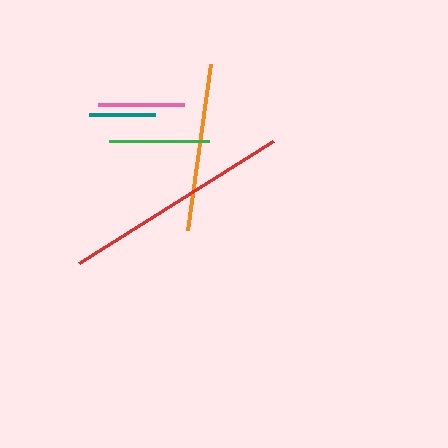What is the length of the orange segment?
The orange segment is approximately 168 pixels long.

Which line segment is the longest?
The red line is the longest at approximately 228 pixels.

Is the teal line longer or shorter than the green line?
The green line is longer than the teal line.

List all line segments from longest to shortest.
From longest to shortest: red, orange, green, pink, teal.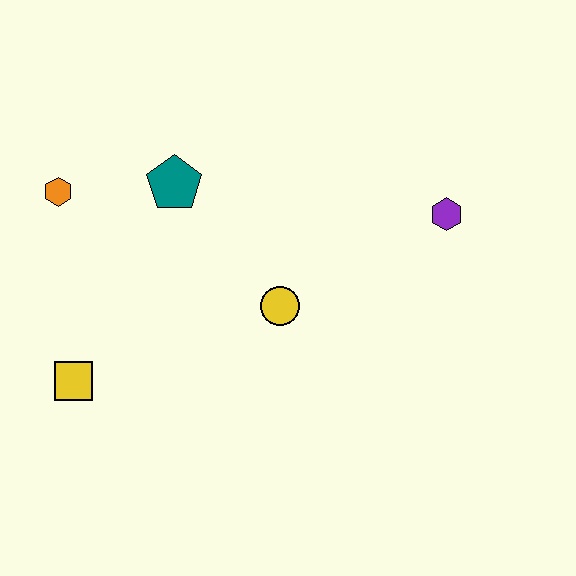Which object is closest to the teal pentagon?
The orange hexagon is closest to the teal pentagon.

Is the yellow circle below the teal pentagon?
Yes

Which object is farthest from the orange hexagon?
The purple hexagon is farthest from the orange hexagon.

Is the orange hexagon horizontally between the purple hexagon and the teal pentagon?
No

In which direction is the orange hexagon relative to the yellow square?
The orange hexagon is above the yellow square.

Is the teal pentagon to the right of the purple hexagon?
No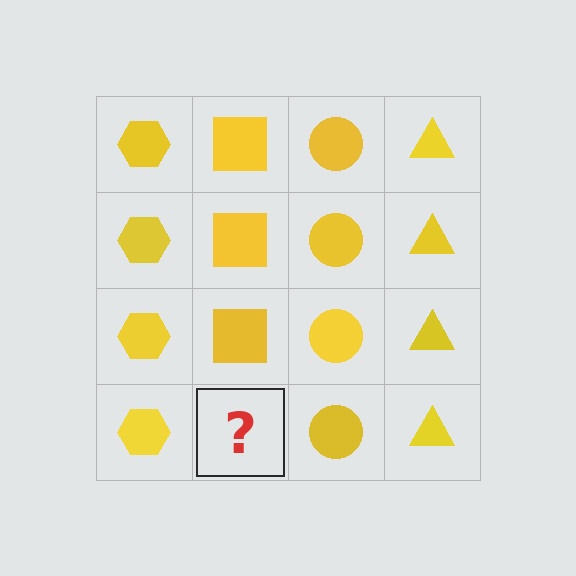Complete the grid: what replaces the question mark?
The question mark should be replaced with a yellow square.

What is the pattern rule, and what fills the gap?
The rule is that each column has a consistent shape. The gap should be filled with a yellow square.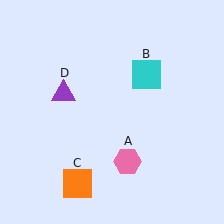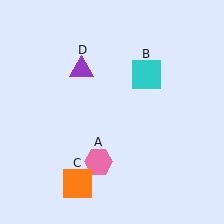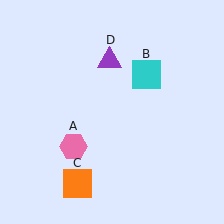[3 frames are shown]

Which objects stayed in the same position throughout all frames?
Cyan square (object B) and orange square (object C) remained stationary.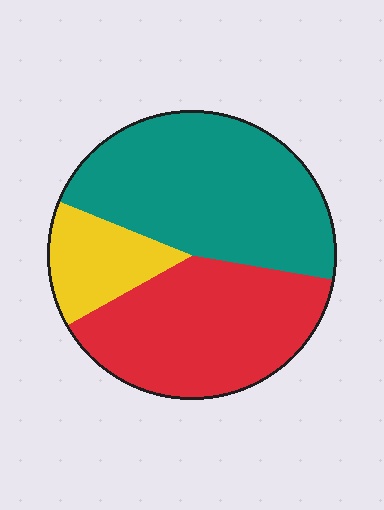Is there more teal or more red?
Teal.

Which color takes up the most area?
Teal, at roughly 45%.